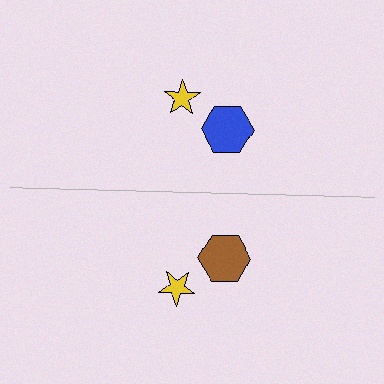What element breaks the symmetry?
The brown hexagon on the bottom side breaks the symmetry — its mirror counterpart is blue.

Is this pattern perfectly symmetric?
No, the pattern is not perfectly symmetric. The brown hexagon on the bottom side breaks the symmetry — its mirror counterpart is blue.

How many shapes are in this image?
There are 4 shapes in this image.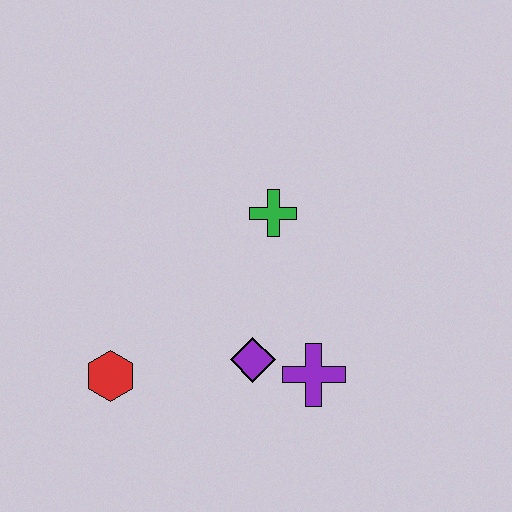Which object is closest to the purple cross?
The purple diamond is closest to the purple cross.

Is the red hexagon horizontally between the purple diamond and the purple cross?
No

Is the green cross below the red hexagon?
No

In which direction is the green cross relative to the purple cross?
The green cross is above the purple cross.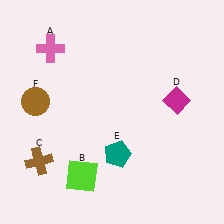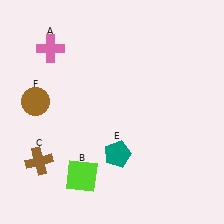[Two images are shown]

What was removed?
The magenta diamond (D) was removed in Image 2.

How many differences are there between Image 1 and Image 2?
There is 1 difference between the two images.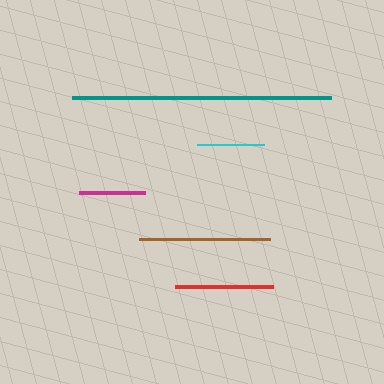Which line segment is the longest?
The teal line is the longest at approximately 258 pixels.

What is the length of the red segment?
The red segment is approximately 99 pixels long.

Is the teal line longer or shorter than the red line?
The teal line is longer than the red line.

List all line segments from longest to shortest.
From longest to shortest: teal, brown, red, cyan, magenta.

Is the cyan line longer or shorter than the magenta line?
The cyan line is longer than the magenta line.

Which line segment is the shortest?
The magenta line is the shortest at approximately 66 pixels.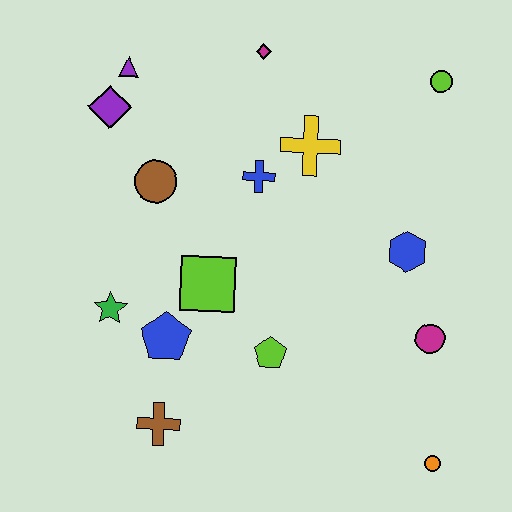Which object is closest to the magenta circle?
The blue hexagon is closest to the magenta circle.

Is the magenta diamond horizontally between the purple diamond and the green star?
No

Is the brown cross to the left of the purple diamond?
No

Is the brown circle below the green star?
No